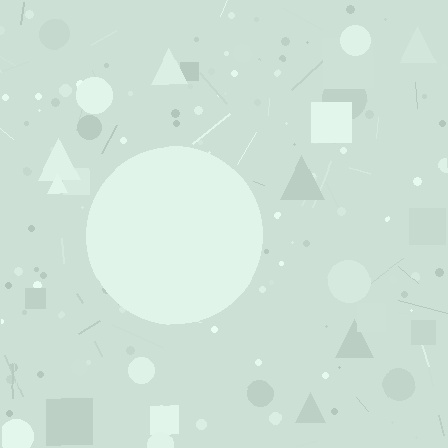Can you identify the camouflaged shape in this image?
The camouflaged shape is a circle.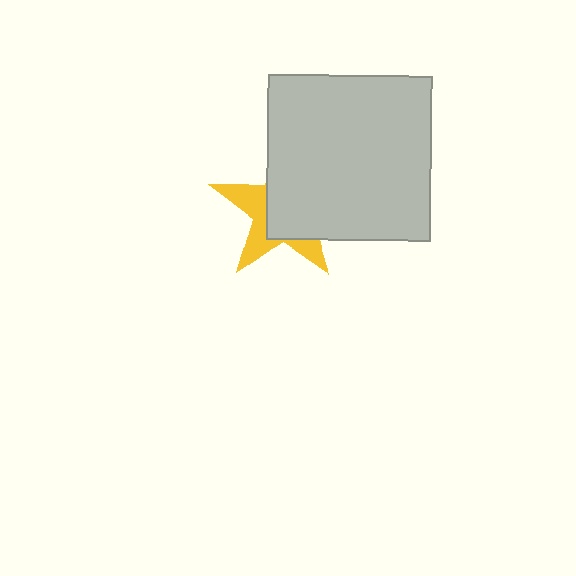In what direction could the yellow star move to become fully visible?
The yellow star could move left. That would shift it out from behind the light gray square entirely.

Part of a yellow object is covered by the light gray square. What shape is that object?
It is a star.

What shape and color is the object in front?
The object in front is a light gray square.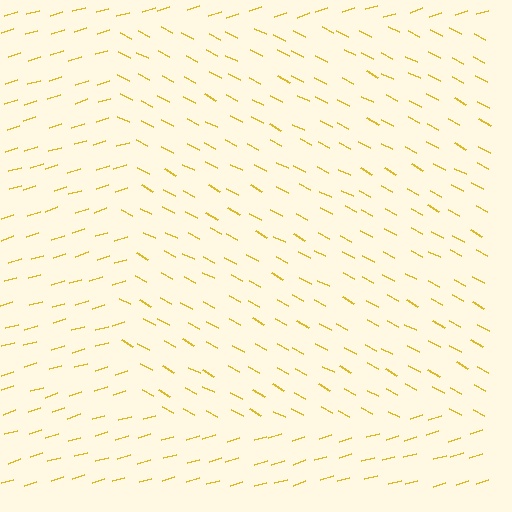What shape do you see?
I see a rectangle.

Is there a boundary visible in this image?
Yes, there is a texture boundary formed by a change in line orientation.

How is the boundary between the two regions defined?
The boundary is defined purely by a change in line orientation (approximately 45 degrees difference). All lines are the same color and thickness.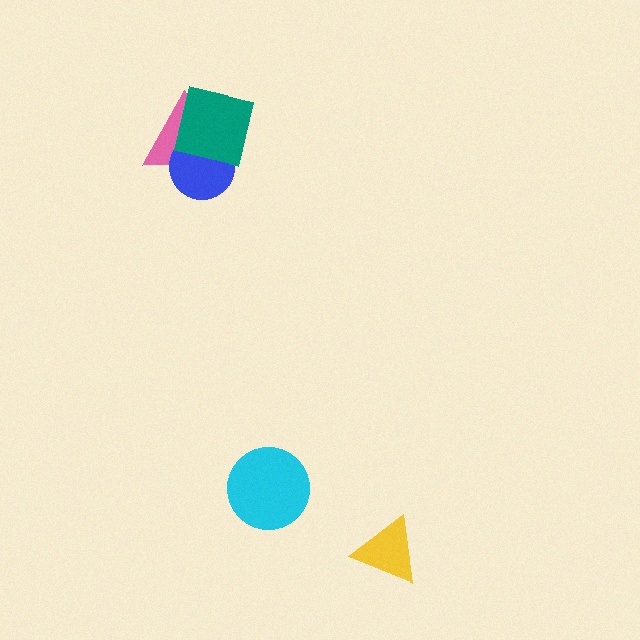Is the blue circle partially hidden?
Yes, it is partially covered by another shape.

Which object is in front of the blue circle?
The teal square is in front of the blue circle.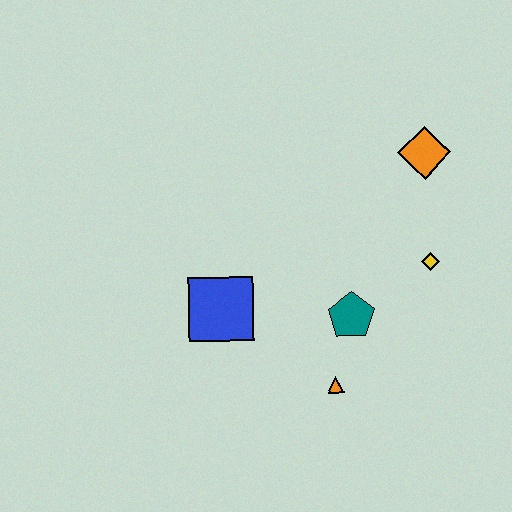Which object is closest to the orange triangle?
The teal pentagon is closest to the orange triangle.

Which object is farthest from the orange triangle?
The orange diamond is farthest from the orange triangle.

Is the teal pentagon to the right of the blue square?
Yes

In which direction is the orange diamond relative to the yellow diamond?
The orange diamond is above the yellow diamond.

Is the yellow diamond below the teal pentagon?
No